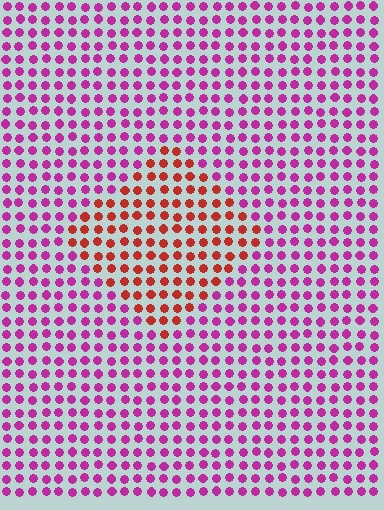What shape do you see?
I see a diamond.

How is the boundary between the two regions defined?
The boundary is defined purely by a slight shift in hue (about 49 degrees). Spacing, size, and orientation are identical on both sides.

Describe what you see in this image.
The image is filled with small magenta elements in a uniform arrangement. A diamond-shaped region is visible where the elements are tinted to a slightly different hue, forming a subtle color boundary.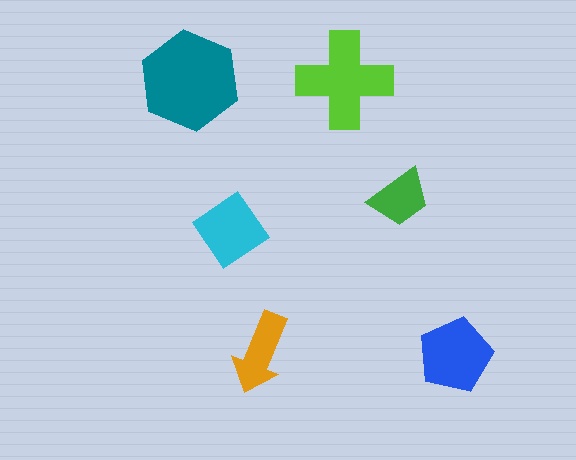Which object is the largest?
The teal hexagon.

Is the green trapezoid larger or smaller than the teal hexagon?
Smaller.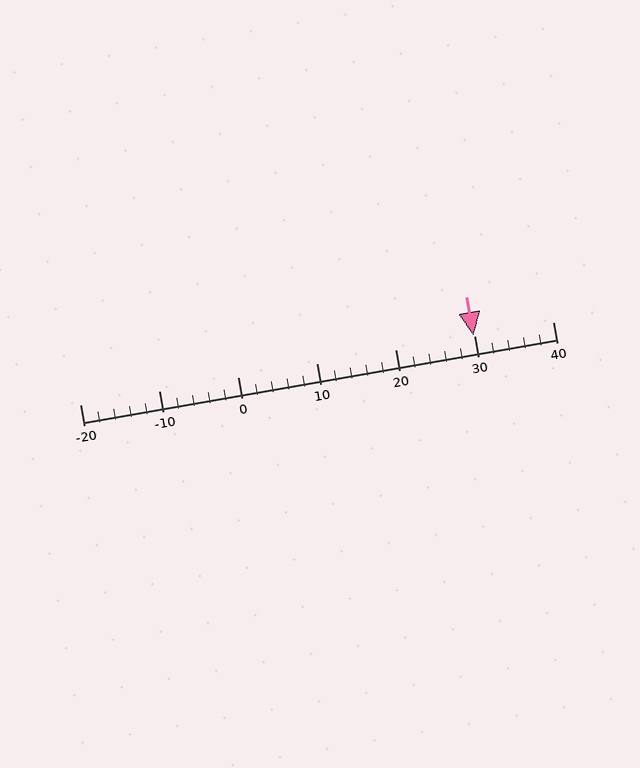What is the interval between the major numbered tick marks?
The major tick marks are spaced 10 units apart.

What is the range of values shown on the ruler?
The ruler shows values from -20 to 40.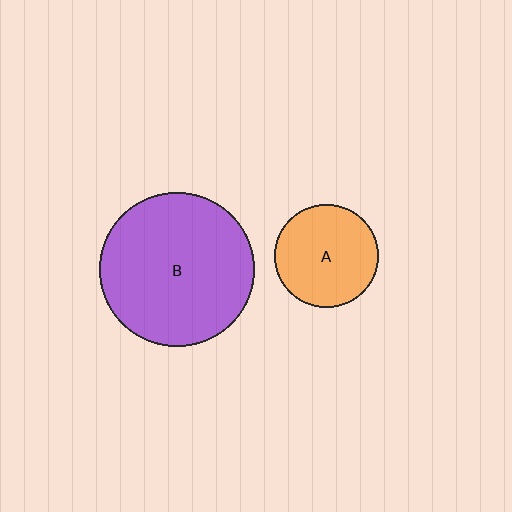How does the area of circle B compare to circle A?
Approximately 2.2 times.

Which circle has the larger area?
Circle B (purple).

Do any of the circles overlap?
No, none of the circles overlap.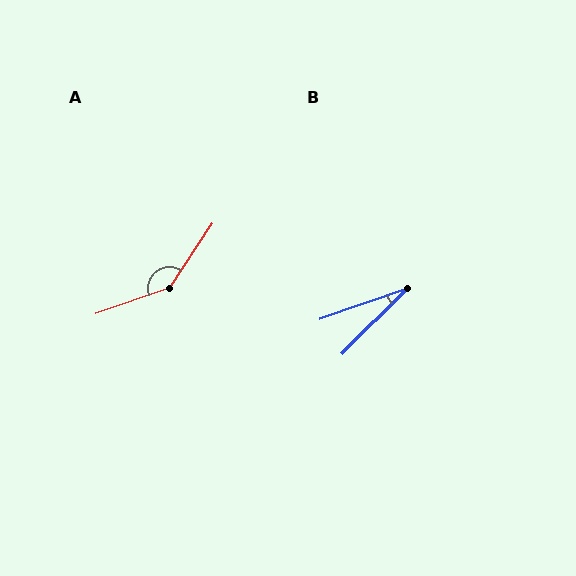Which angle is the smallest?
B, at approximately 26 degrees.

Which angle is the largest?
A, at approximately 143 degrees.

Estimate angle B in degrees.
Approximately 26 degrees.